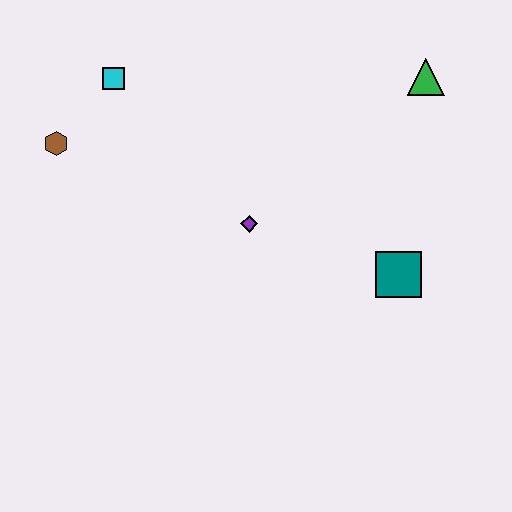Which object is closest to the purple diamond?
The teal square is closest to the purple diamond.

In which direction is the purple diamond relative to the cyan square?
The purple diamond is below the cyan square.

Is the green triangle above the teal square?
Yes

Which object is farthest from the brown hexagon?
The green triangle is farthest from the brown hexagon.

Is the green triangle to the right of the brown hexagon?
Yes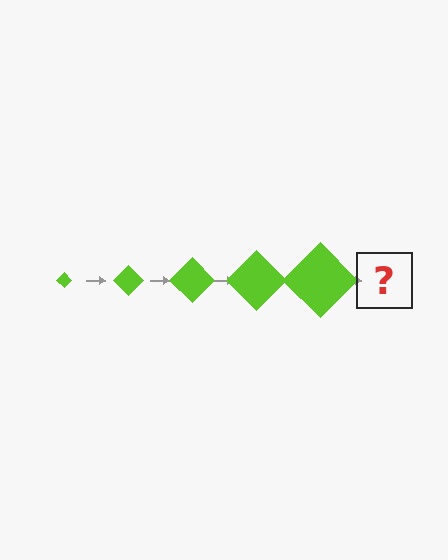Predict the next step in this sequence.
The next step is a lime diamond, larger than the previous one.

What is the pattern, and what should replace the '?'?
The pattern is that the diamond gets progressively larger each step. The '?' should be a lime diamond, larger than the previous one.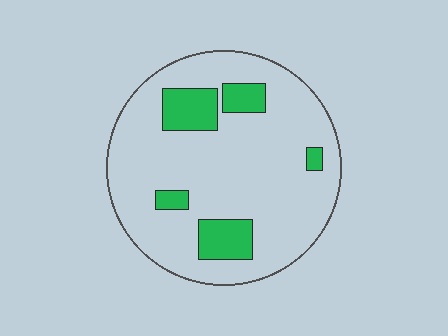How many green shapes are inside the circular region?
5.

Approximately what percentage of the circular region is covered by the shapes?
Approximately 15%.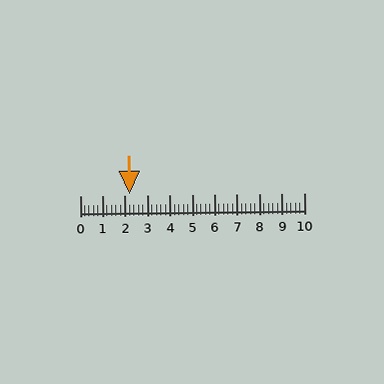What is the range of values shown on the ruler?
The ruler shows values from 0 to 10.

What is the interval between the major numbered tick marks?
The major tick marks are spaced 1 units apart.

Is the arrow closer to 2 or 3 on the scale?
The arrow is closer to 2.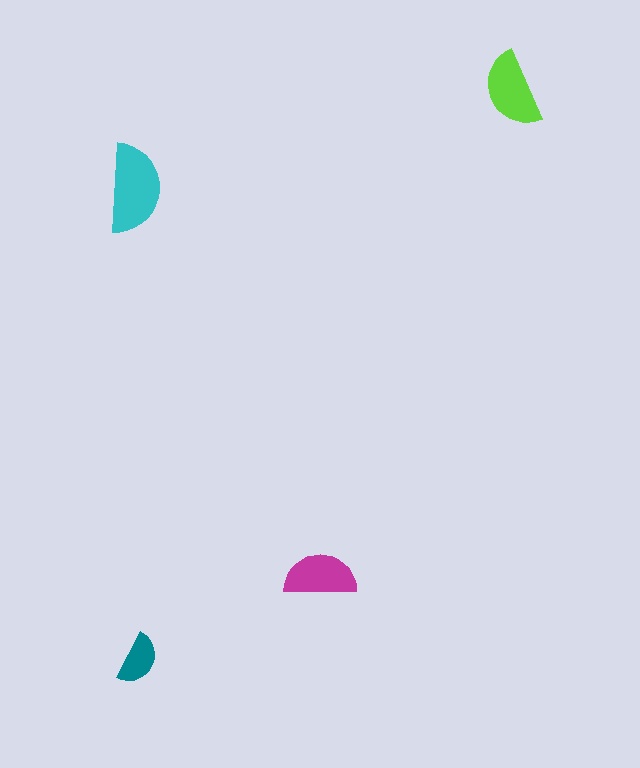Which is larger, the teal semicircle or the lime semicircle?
The lime one.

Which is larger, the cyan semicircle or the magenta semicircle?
The cyan one.